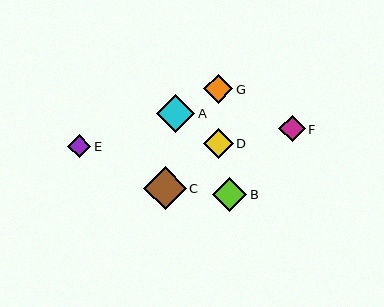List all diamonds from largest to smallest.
From largest to smallest: C, A, B, D, G, F, E.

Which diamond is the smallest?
Diamond E is the smallest with a size of approximately 24 pixels.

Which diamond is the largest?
Diamond C is the largest with a size of approximately 42 pixels.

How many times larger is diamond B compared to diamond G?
Diamond B is approximately 1.2 times the size of diamond G.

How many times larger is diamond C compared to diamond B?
Diamond C is approximately 1.3 times the size of diamond B.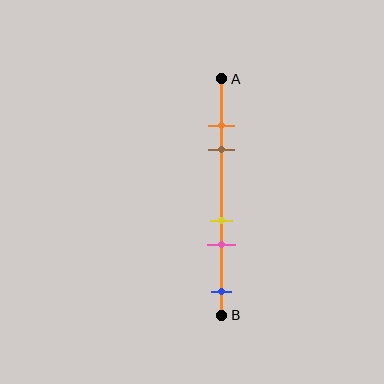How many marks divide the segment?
There are 5 marks dividing the segment.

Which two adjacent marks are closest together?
The orange and brown marks are the closest adjacent pair.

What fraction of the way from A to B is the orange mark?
The orange mark is approximately 20% (0.2) of the way from A to B.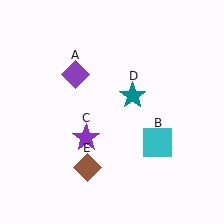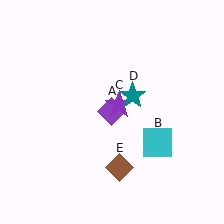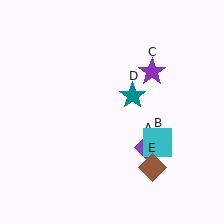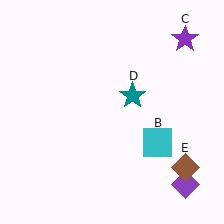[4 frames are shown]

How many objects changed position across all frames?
3 objects changed position: purple diamond (object A), purple star (object C), brown diamond (object E).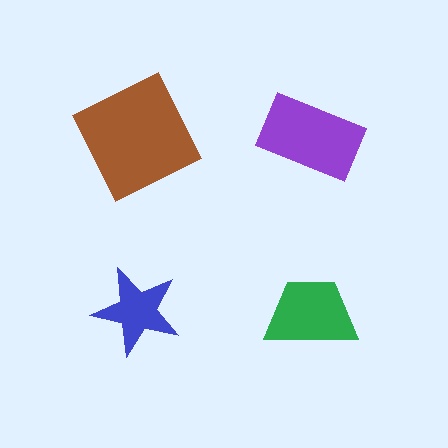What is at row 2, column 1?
A blue star.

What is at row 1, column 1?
A brown square.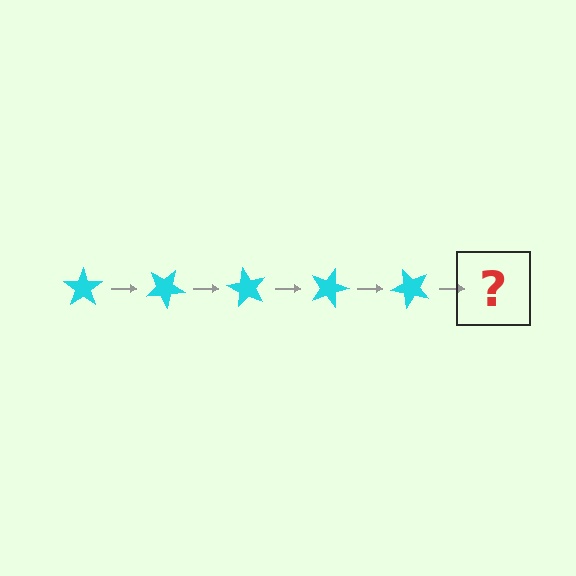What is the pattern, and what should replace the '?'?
The pattern is that the star rotates 30 degrees each step. The '?' should be a cyan star rotated 150 degrees.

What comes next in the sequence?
The next element should be a cyan star rotated 150 degrees.